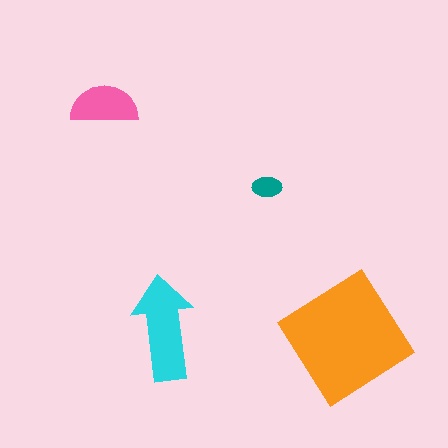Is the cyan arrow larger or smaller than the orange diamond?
Smaller.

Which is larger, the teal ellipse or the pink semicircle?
The pink semicircle.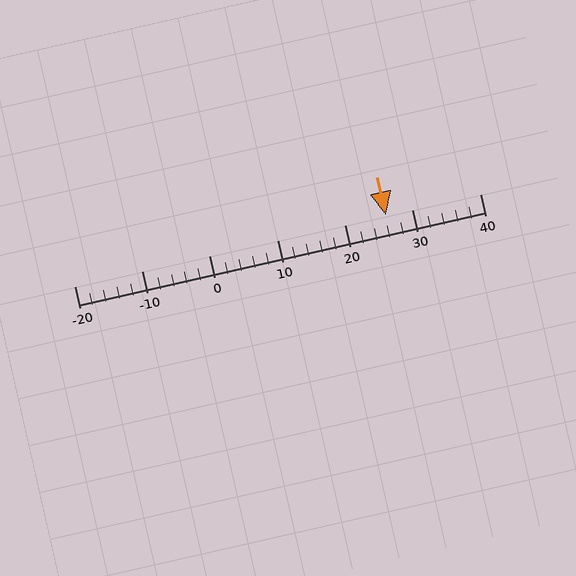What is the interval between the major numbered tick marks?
The major tick marks are spaced 10 units apart.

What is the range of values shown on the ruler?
The ruler shows values from -20 to 40.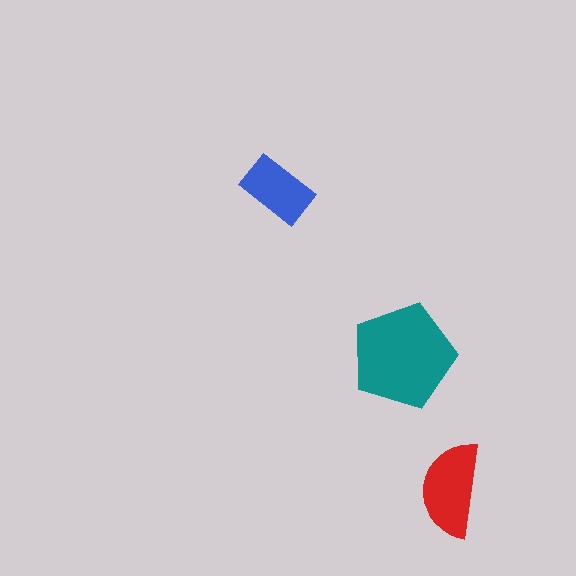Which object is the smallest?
The blue rectangle.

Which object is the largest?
The teal pentagon.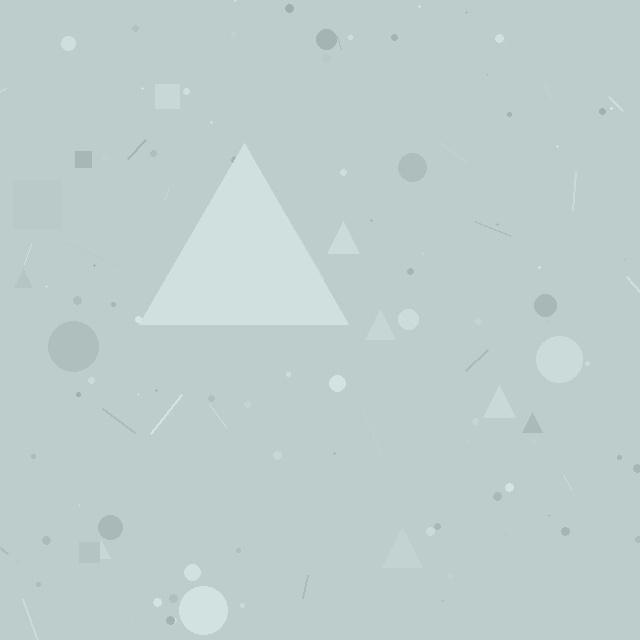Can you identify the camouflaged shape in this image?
The camouflaged shape is a triangle.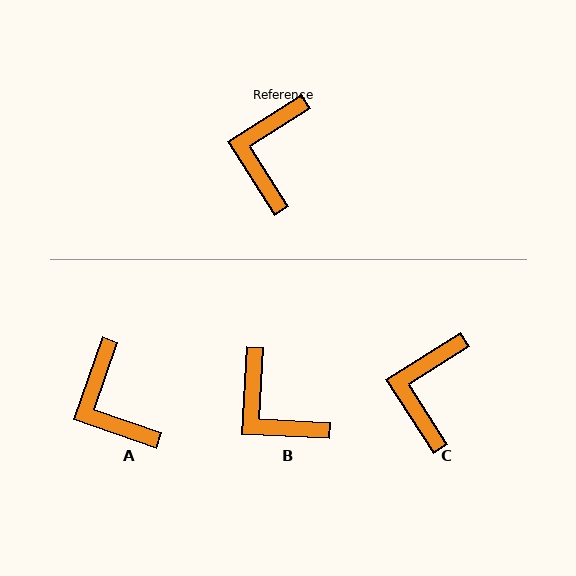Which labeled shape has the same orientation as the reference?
C.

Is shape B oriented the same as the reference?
No, it is off by about 54 degrees.